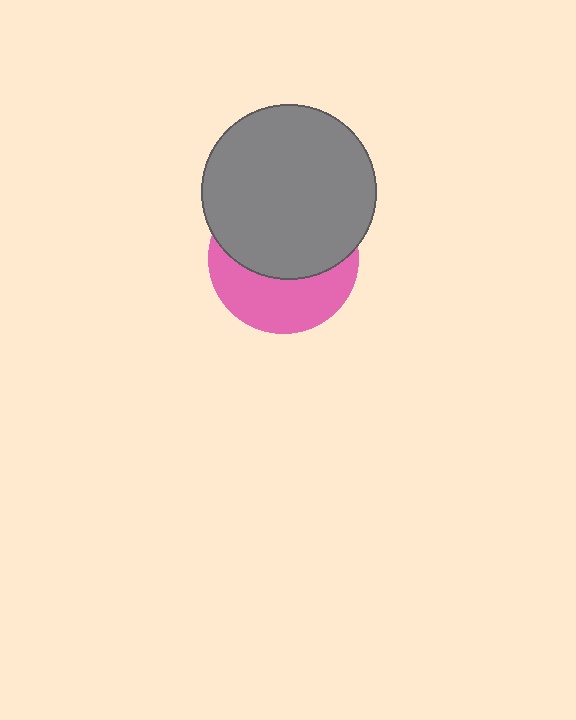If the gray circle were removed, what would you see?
You would see the complete pink circle.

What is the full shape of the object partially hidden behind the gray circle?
The partially hidden object is a pink circle.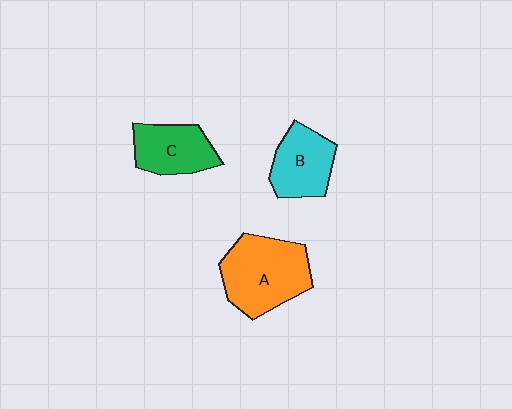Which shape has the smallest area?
Shape C (green).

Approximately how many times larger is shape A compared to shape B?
Approximately 1.5 times.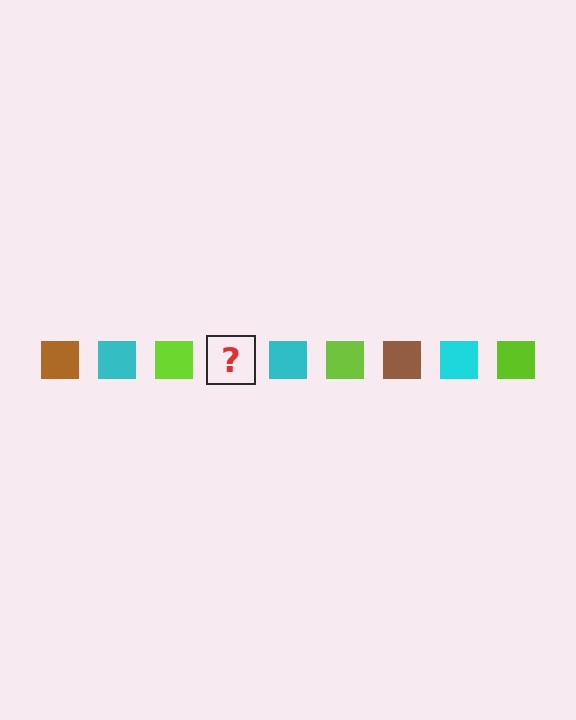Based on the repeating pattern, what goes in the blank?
The blank should be a brown square.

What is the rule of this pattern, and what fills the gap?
The rule is that the pattern cycles through brown, cyan, lime squares. The gap should be filled with a brown square.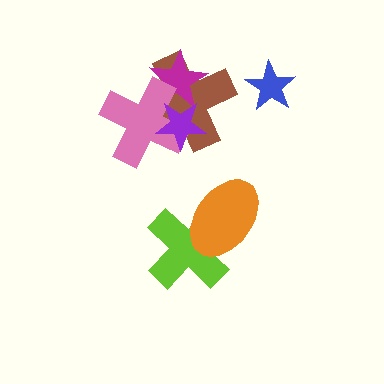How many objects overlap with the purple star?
3 objects overlap with the purple star.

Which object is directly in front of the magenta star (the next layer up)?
The pink cross is directly in front of the magenta star.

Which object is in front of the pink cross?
The purple star is in front of the pink cross.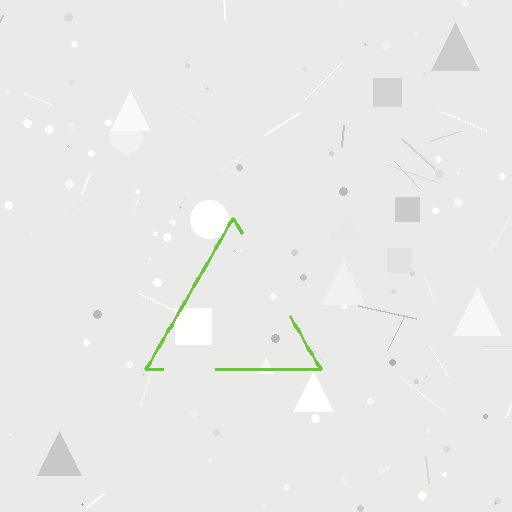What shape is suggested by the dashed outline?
The dashed outline suggests a triangle.